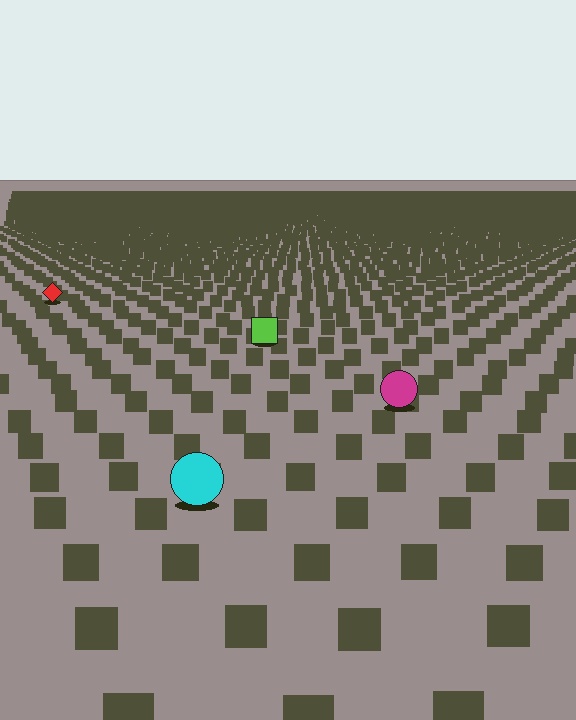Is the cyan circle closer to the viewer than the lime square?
Yes. The cyan circle is closer — you can tell from the texture gradient: the ground texture is coarser near it.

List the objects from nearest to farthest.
From nearest to farthest: the cyan circle, the magenta circle, the lime square, the red diamond.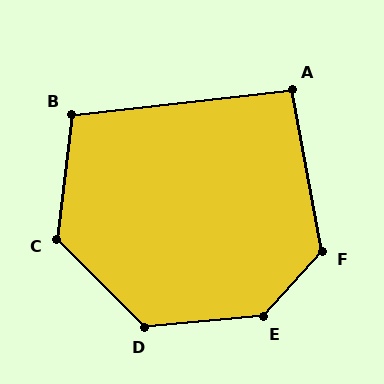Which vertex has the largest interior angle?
E, at approximately 138 degrees.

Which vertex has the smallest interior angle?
A, at approximately 94 degrees.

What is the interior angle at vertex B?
Approximately 103 degrees (obtuse).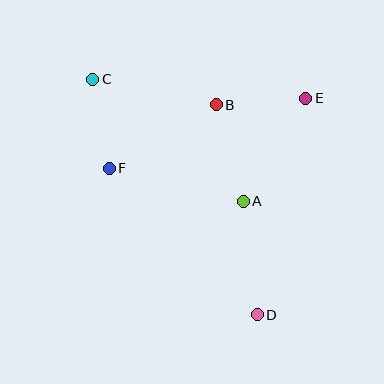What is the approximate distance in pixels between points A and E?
The distance between A and E is approximately 121 pixels.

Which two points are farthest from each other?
Points C and D are farthest from each other.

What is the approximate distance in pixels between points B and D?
The distance between B and D is approximately 214 pixels.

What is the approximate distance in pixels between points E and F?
The distance between E and F is approximately 209 pixels.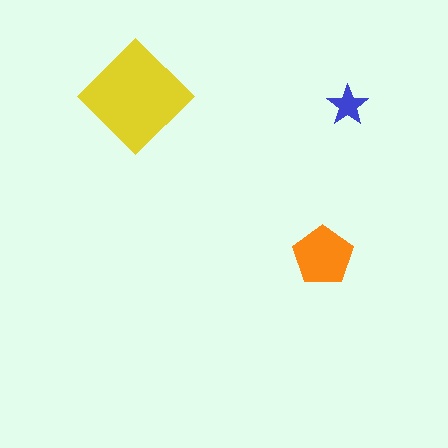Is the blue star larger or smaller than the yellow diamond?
Smaller.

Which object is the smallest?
The blue star.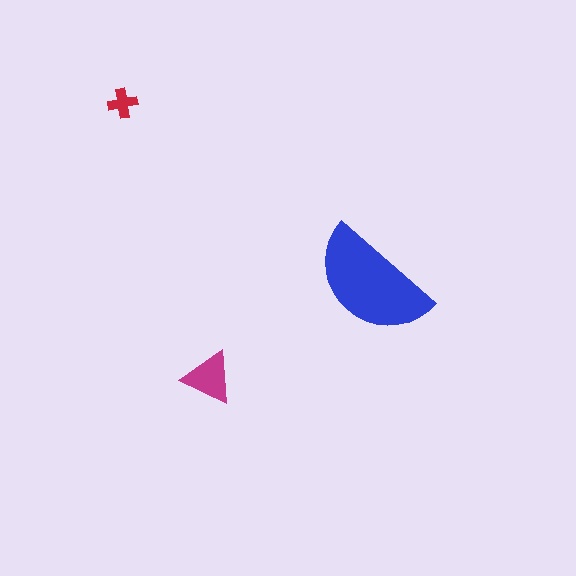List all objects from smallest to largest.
The red cross, the magenta triangle, the blue semicircle.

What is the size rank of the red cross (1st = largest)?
3rd.